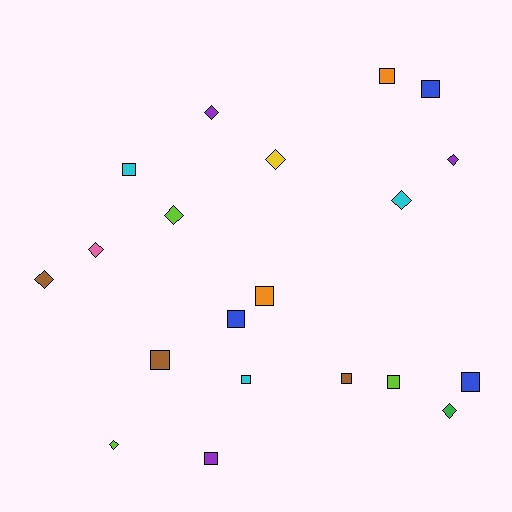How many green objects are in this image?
There is 1 green object.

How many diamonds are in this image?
There are 9 diamonds.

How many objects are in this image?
There are 20 objects.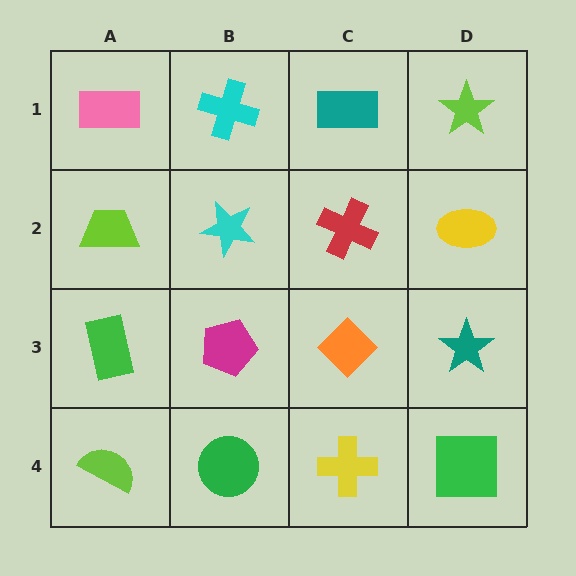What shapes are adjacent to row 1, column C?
A red cross (row 2, column C), a cyan cross (row 1, column B), a lime star (row 1, column D).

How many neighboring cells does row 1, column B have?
3.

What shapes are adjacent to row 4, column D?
A teal star (row 3, column D), a yellow cross (row 4, column C).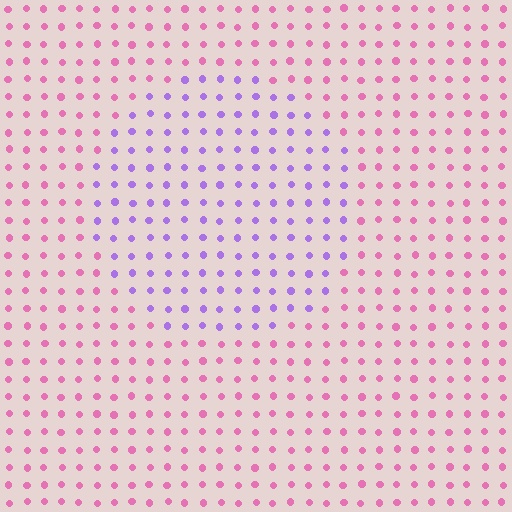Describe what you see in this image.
The image is filled with small pink elements in a uniform arrangement. A circle-shaped region is visible where the elements are tinted to a slightly different hue, forming a subtle color boundary.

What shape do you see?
I see a circle.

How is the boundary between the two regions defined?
The boundary is defined purely by a slight shift in hue (about 56 degrees). Spacing, size, and orientation are identical on both sides.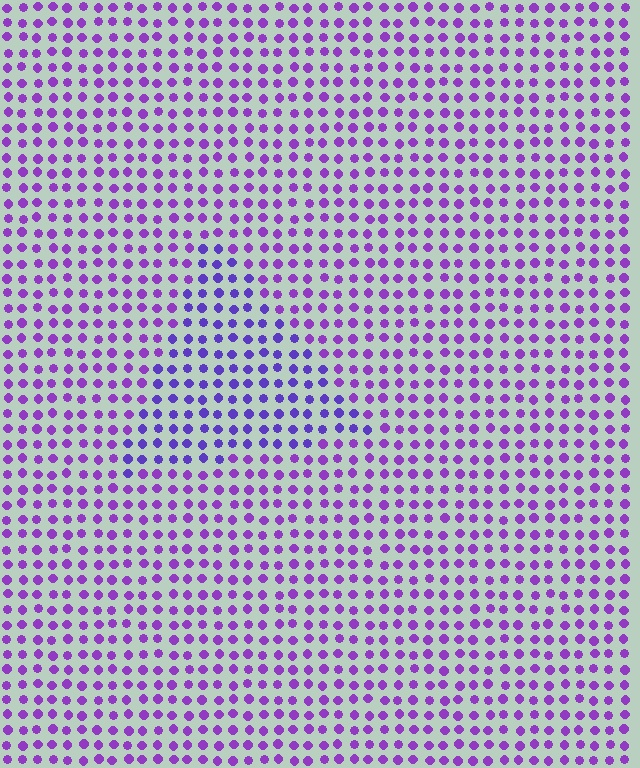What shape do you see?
I see a triangle.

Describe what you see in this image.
The image is filled with small purple elements in a uniform arrangement. A triangle-shaped region is visible where the elements are tinted to a slightly different hue, forming a subtle color boundary.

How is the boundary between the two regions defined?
The boundary is defined purely by a slight shift in hue (about 24 degrees). Spacing, size, and orientation are identical on both sides.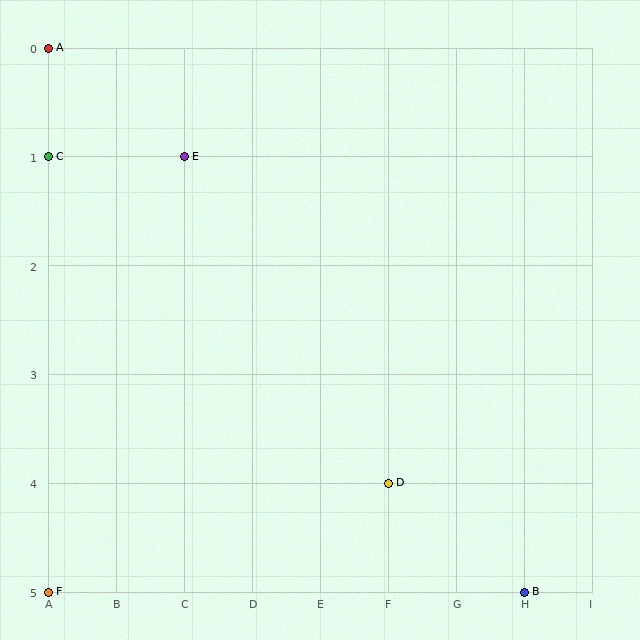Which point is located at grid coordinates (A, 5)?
Point F is at (A, 5).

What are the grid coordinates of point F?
Point F is at grid coordinates (A, 5).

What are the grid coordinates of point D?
Point D is at grid coordinates (F, 4).